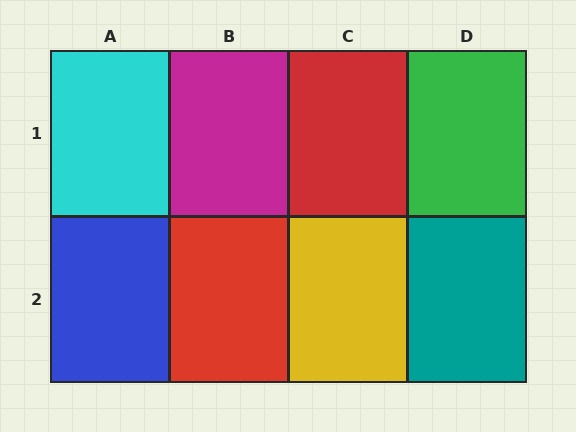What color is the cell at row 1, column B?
Magenta.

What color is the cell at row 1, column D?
Green.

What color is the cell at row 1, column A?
Cyan.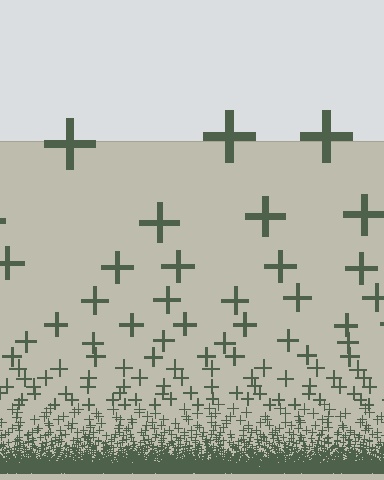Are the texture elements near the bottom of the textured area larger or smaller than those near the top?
Smaller. The gradient is inverted — elements near the bottom are smaller and denser.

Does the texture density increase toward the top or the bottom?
Density increases toward the bottom.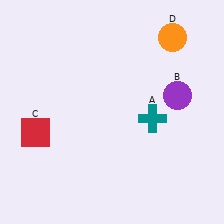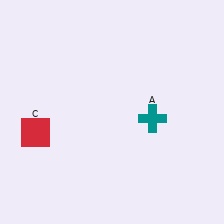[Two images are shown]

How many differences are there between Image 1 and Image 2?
There are 2 differences between the two images.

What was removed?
The purple circle (B), the orange circle (D) were removed in Image 2.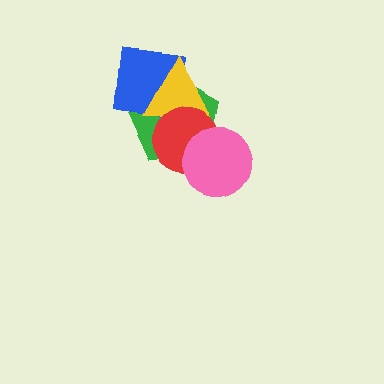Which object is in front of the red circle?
The pink circle is in front of the red circle.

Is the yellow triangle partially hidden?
Yes, it is partially covered by another shape.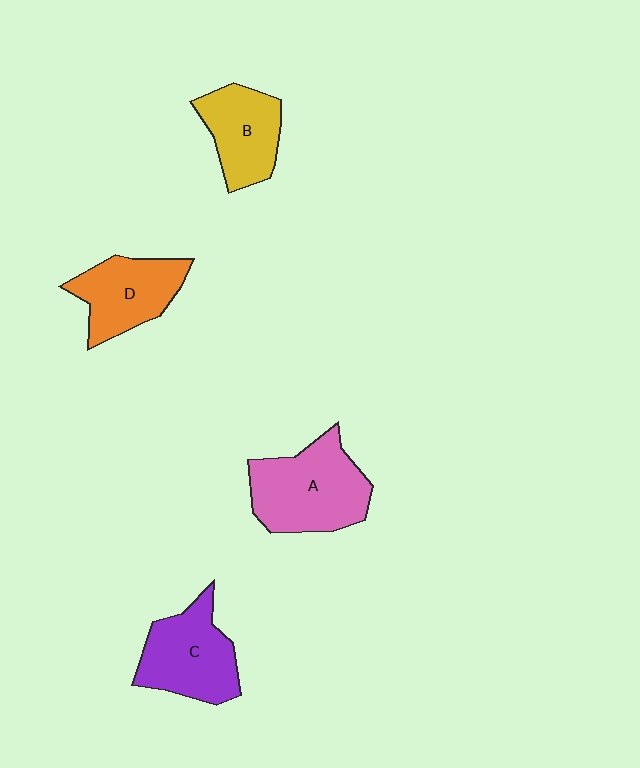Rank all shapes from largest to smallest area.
From largest to smallest: A (pink), C (purple), D (orange), B (yellow).